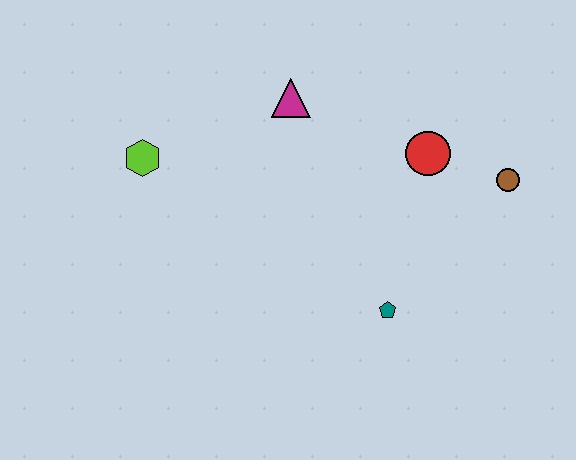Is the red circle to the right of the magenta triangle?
Yes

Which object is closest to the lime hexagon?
The magenta triangle is closest to the lime hexagon.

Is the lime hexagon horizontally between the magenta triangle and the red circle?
No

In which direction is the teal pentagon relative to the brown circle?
The teal pentagon is below the brown circle.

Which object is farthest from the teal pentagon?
The lime hexagon is farthest from the teal pentagon.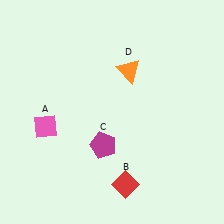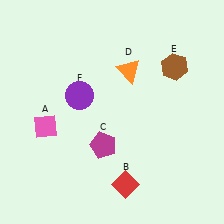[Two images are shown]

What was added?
A brown hexagon (E), a purple circle (F) were added in Image 2.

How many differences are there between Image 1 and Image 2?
There are 2 differences between the two images.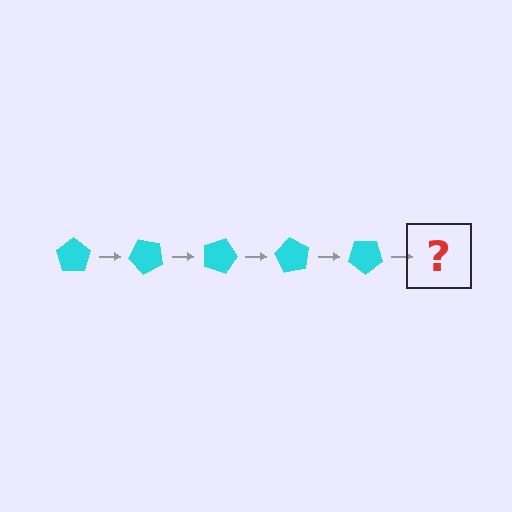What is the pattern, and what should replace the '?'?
The pattern is that the pentagon rotates 45 degrees each step. The '?' should be a cyan pentagon rotated 225 degrees.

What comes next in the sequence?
The next element should be a cyan pentagon rotated 225 degrees.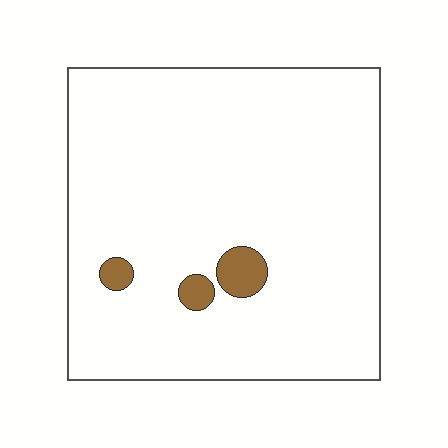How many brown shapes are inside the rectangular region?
3.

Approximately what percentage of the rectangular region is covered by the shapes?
Approximately 5%.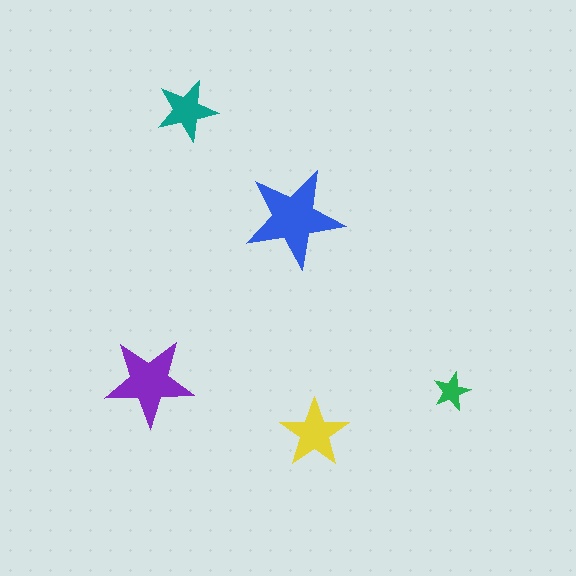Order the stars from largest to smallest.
the blue one, the purple one, the yellow one, the teal one, the green one.